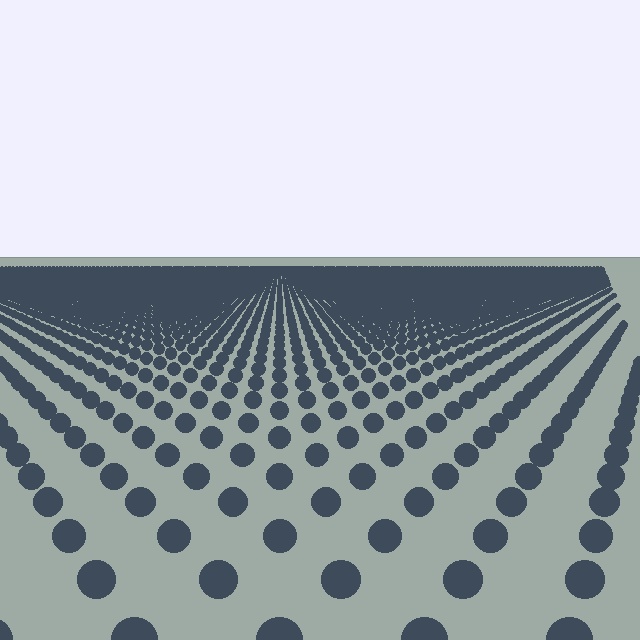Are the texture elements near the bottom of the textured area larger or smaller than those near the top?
Larger. Near the bottom, elements are closer to the viewer and appear at a bigger on-screen size.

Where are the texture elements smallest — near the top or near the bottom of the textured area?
Near the top.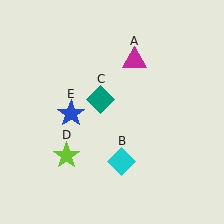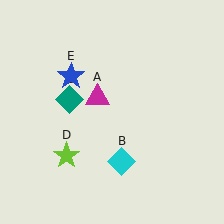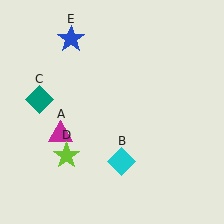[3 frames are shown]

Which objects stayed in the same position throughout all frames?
Cyan diamond (object B) and lime star (object D) remained stationary.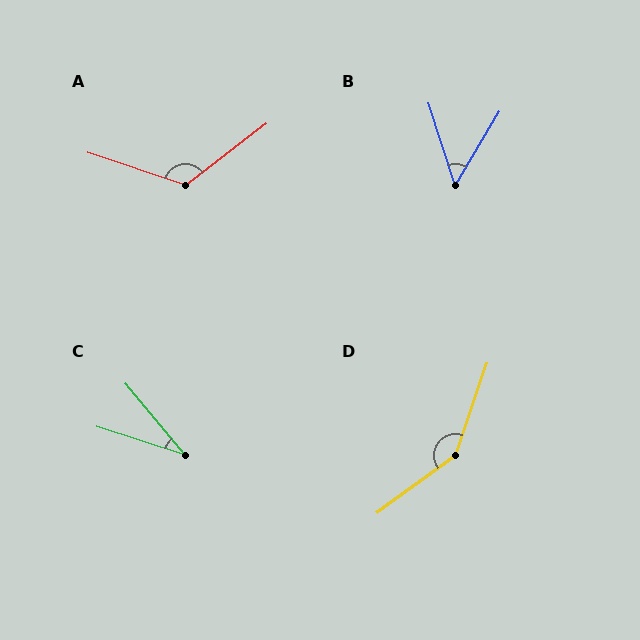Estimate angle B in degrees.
Approximately 48 degrees.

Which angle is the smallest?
C, at approximately 32 degrees.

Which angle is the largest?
D, at approximately 145 degrees.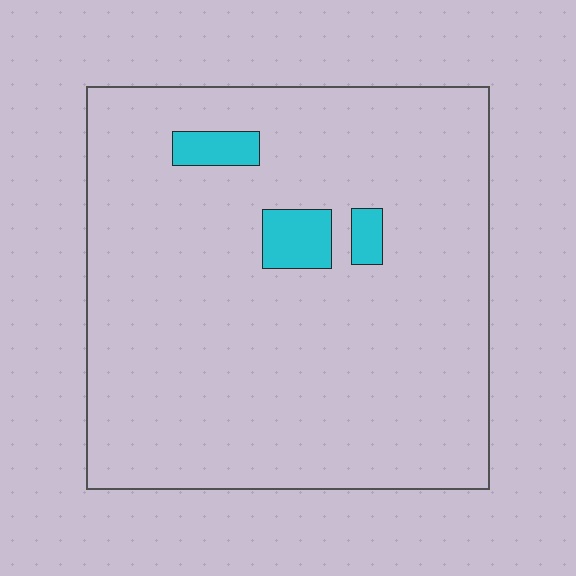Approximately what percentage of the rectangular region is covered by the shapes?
Approximately 5%.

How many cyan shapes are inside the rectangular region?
3.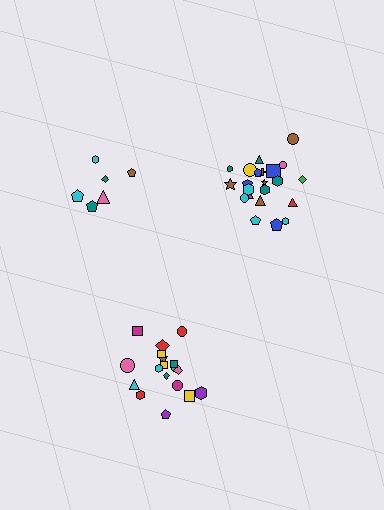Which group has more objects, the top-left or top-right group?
The top-right group.